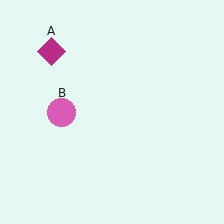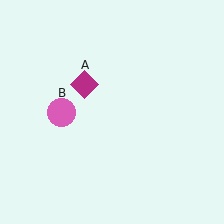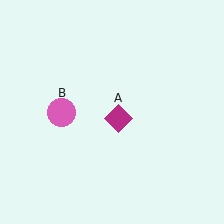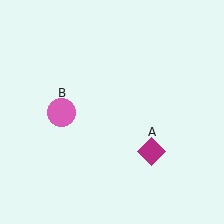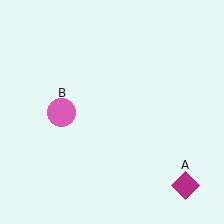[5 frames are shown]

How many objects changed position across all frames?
1 object changed position: magenta diamond (object A).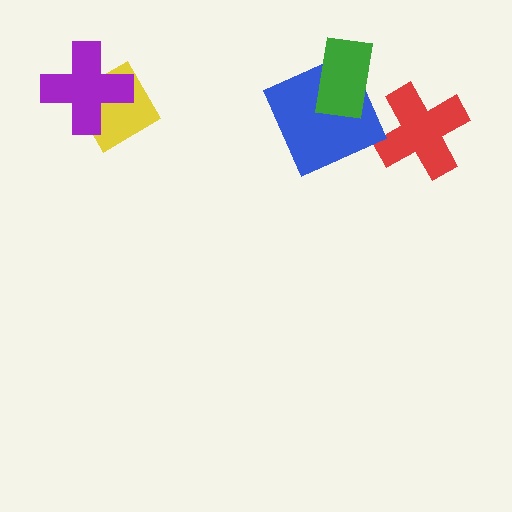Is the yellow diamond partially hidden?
Yes, it is partially covered by another shape.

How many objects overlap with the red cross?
0 objects overlap with the red cross.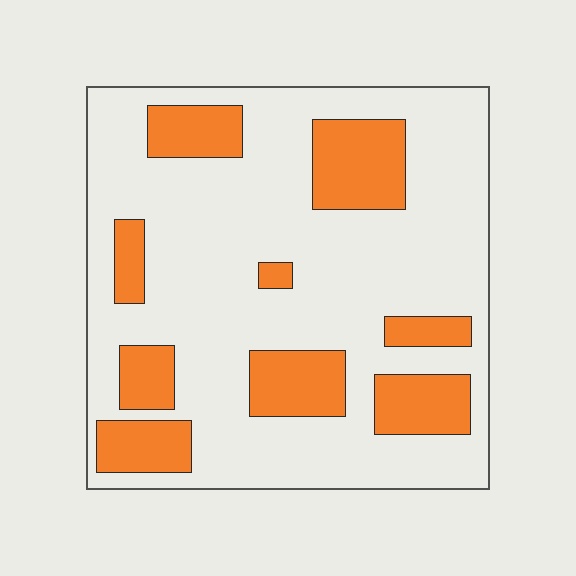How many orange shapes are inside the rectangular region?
9.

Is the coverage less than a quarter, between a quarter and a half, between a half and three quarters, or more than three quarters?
Between a quarter and a half.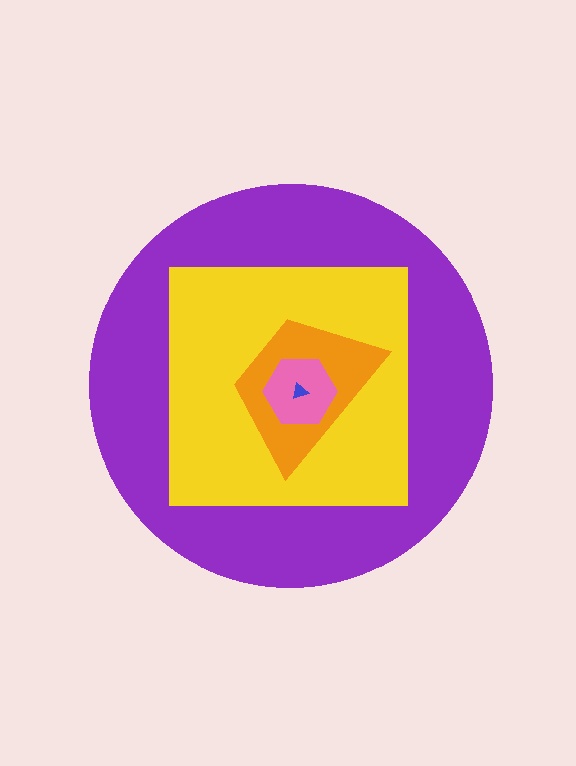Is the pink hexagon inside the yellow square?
Yes.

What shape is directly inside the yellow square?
The orange trapezoid.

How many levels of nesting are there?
5.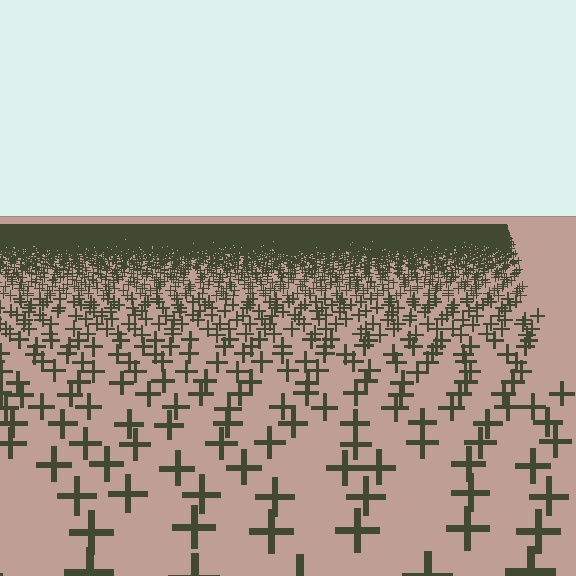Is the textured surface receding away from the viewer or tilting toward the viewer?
The surface is receding away from the viewer. Texture elements get smaller and denser toward the top.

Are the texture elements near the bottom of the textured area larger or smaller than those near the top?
Larger. Near the bottom, elements are closer to the viewer and appear at a bigger on-screen size.